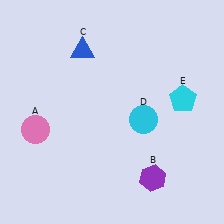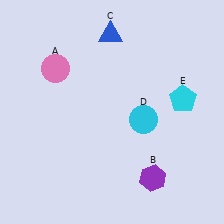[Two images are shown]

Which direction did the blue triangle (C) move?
The blue triangle (C) moved right.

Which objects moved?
The objects that moved are: the pink circle (A), the blue triangle (C).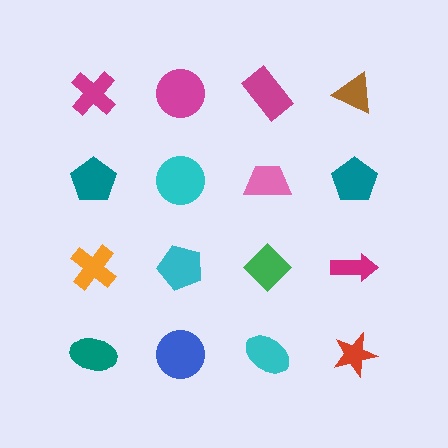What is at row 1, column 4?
A brown triangle.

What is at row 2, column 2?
A cyan circle.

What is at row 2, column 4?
A teal pentagon.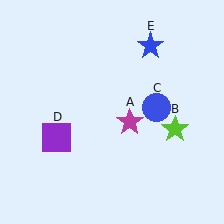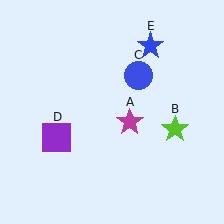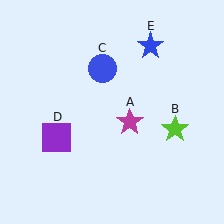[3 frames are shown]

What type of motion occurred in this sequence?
The blue circle (object C) rotated counterclockwise around the center of the scene.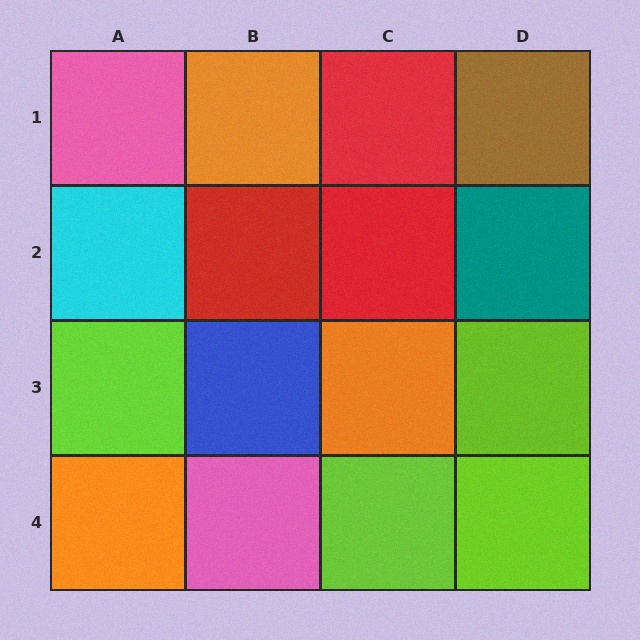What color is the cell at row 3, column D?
Lime.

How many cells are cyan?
1 cell is cyan.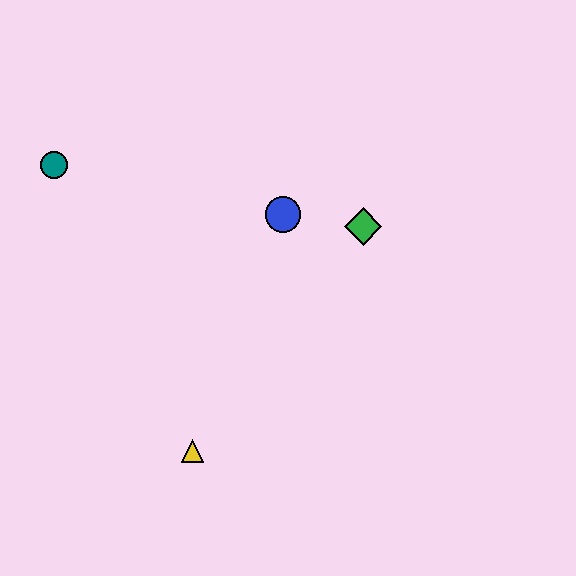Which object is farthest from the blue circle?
The yellow triangle is farthest from the blue circle.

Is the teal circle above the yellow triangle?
Yes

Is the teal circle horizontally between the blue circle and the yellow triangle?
No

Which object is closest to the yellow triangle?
The blue circle is closest to the yellow triangle.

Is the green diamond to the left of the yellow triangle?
No